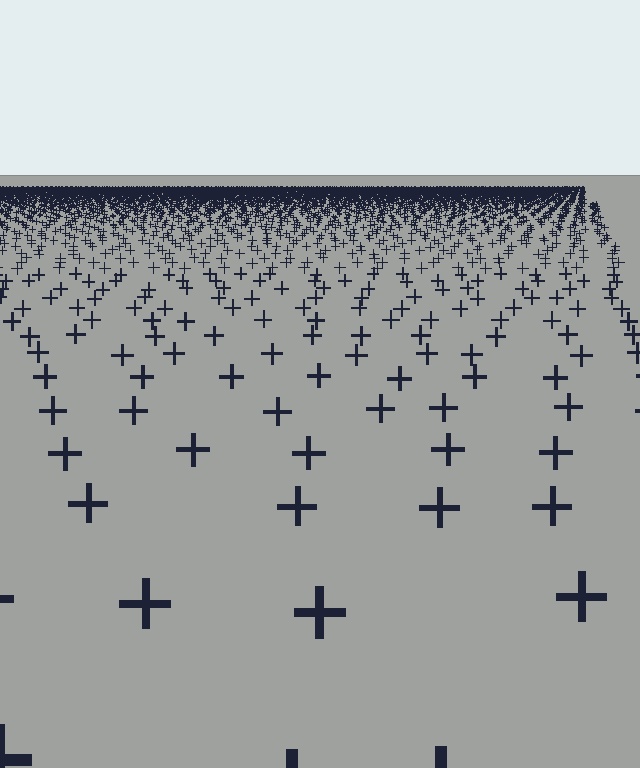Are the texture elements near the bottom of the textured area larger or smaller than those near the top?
Larger. Near the bottom, elements are closer to the viewer and appear at a bigger on-screen size.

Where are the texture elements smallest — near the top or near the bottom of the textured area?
Near the top.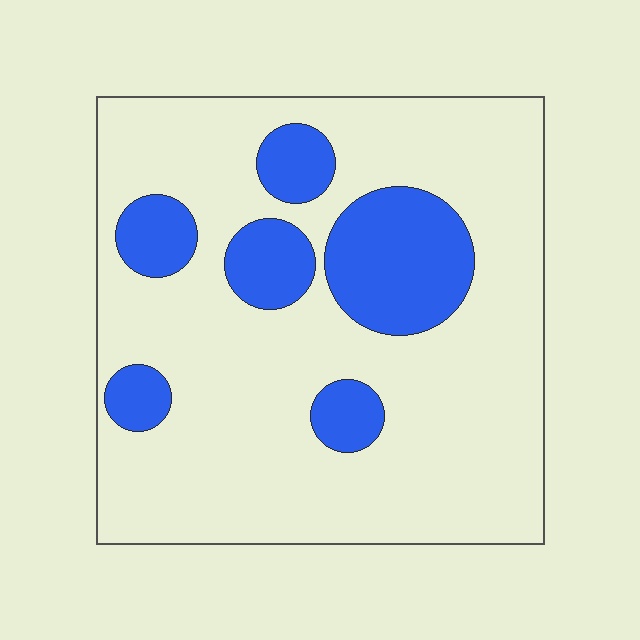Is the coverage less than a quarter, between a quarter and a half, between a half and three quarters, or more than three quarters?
Less than a quarter.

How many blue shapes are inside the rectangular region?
6.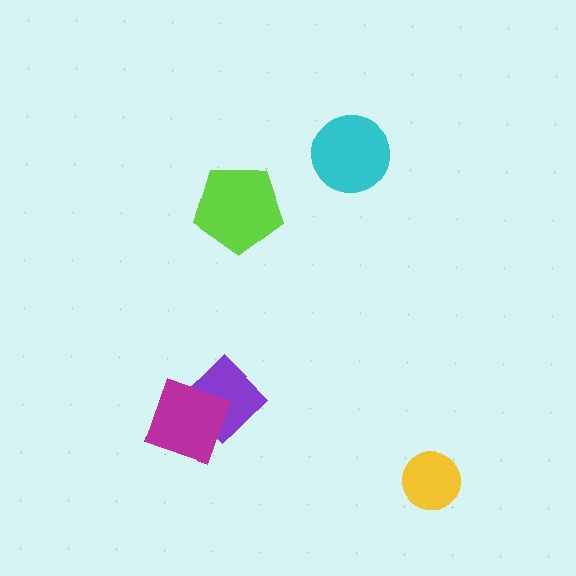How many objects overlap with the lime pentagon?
0 objects overlap with the lime pentagon.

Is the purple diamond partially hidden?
Yes, it is partially covered by another shape.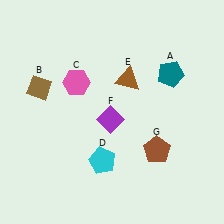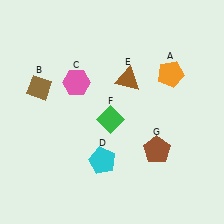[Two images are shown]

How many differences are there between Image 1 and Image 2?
There are 2 differences between the two images.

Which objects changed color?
A changed from teal to orange. F changed from purple to green.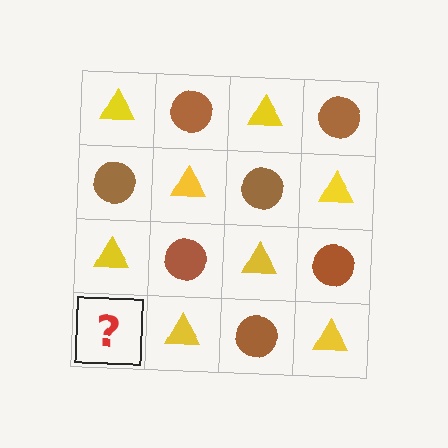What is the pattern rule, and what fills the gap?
The rule is that it alternates yellow triangle and brown circle in a checkerboard pattern. The gap should be filled with a brown circle.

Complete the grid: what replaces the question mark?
The question mark should be replaced with a brown circle.